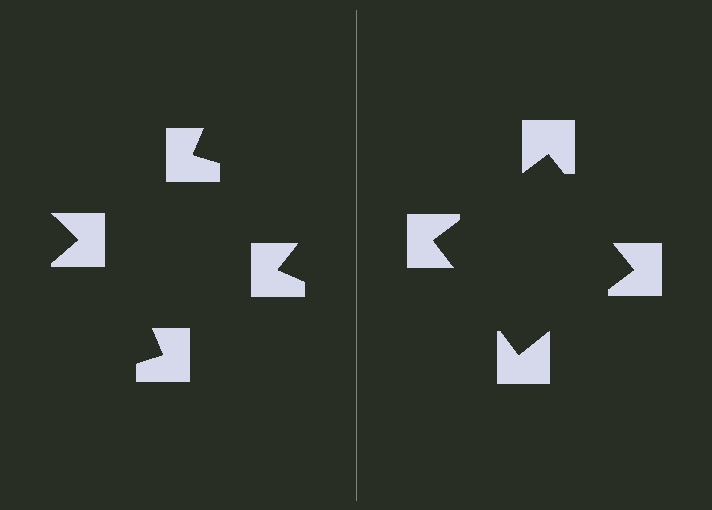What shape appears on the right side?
An illusory square.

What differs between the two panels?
The notched squares are positioned identically on both sides; only the wedge orientations differ. On the right they align to a square; on the left they are misaligned.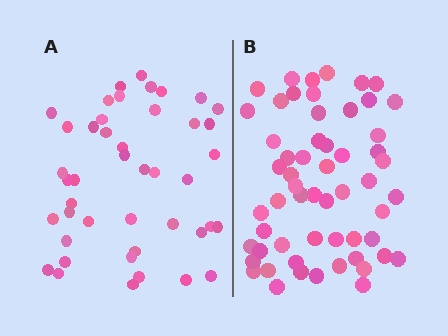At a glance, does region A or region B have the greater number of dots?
Region B (the right region) has more dots.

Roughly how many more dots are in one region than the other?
Region B has approximately 15 more dots than region A.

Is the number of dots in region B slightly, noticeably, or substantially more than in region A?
Region B has noticeably more, but not dramatically so. The ratio is roughly 1.3 to 1.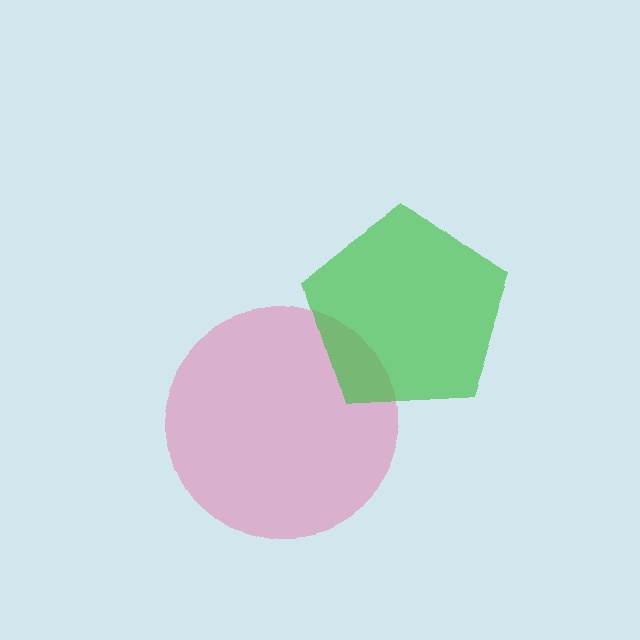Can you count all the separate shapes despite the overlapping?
Yes, there are 2 separate shapes.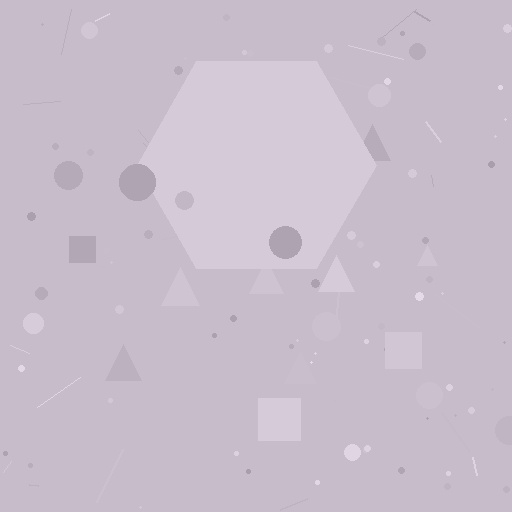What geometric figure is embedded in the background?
A hexagon is embedded in the background.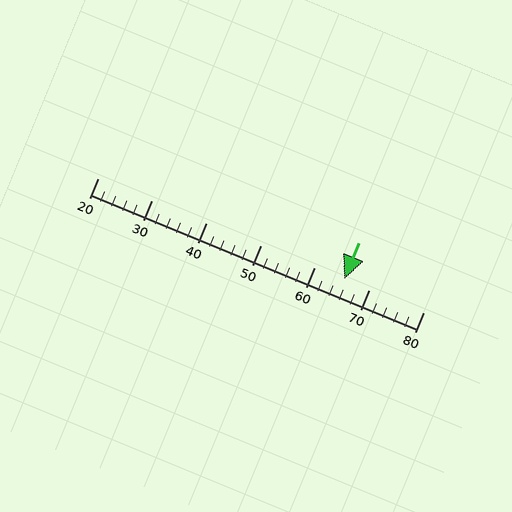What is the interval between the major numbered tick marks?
The major tick marks are spaced 10 units apart.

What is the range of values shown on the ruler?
The ruler shows values from 20 to 80.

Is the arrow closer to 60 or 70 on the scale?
The arrow is closer to 70.